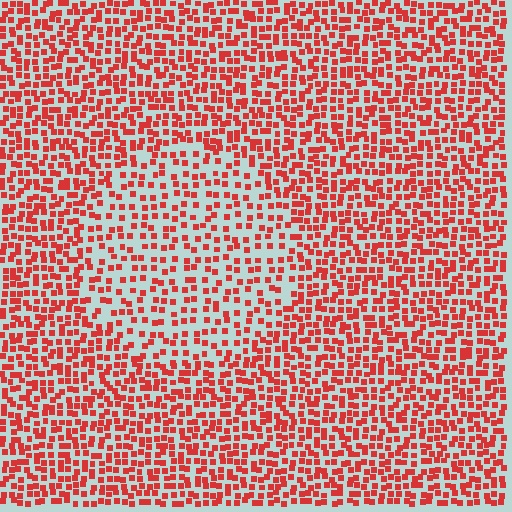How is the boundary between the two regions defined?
The boundary is defined by a change in element density (approximately 1.7x ratio). All elements are the same color, size, and shape.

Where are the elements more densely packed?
The elements are more densely packed outside the circle boundary.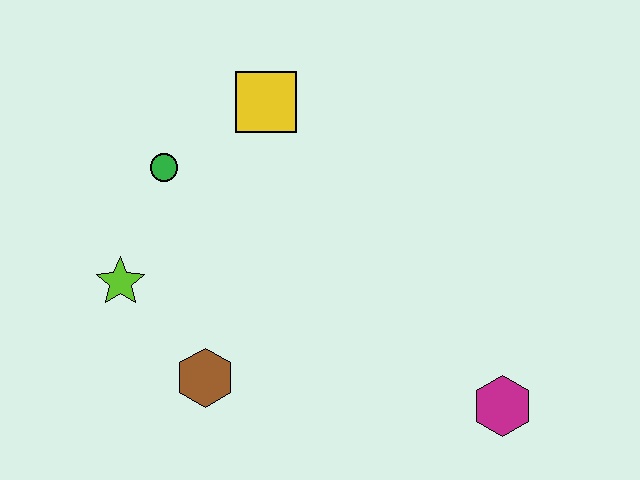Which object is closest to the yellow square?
The green circle is closest to the yellow square.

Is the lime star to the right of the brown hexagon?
No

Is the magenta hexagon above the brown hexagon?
No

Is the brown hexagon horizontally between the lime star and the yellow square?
Yes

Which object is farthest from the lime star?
The magenta hexagon is farthest from the lime star.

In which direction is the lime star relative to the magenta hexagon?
The lime star is to the left of the magenta hexagon.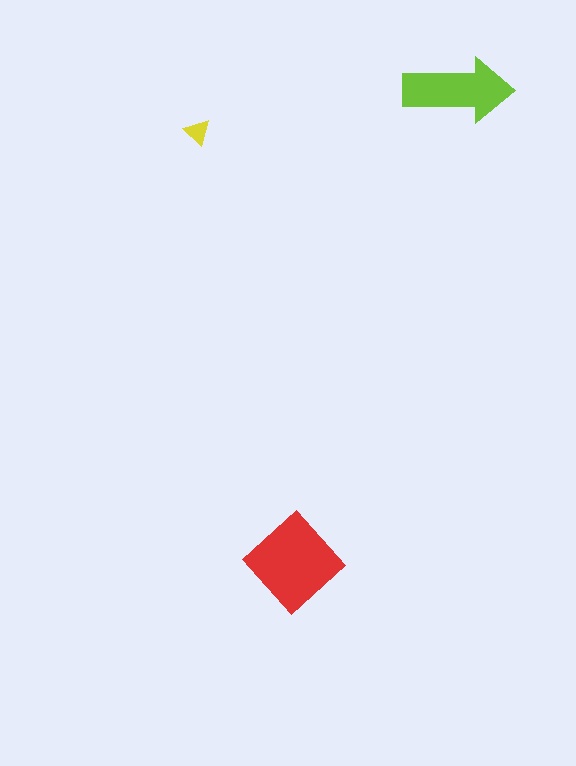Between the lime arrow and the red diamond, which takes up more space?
The red diamond.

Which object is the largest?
The red diamond.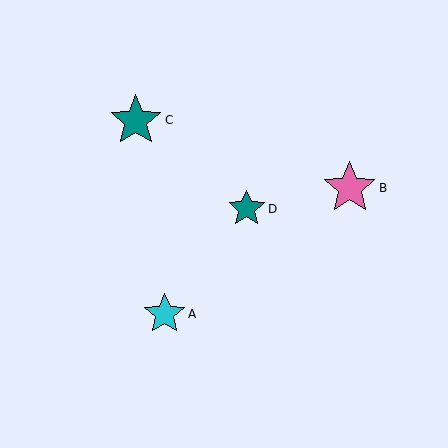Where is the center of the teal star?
The center of the teal star is at (247, 209).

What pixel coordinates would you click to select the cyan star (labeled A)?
Click at (165, 314) to select the cyan star A.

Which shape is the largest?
The pink star (labeled B) is the largest.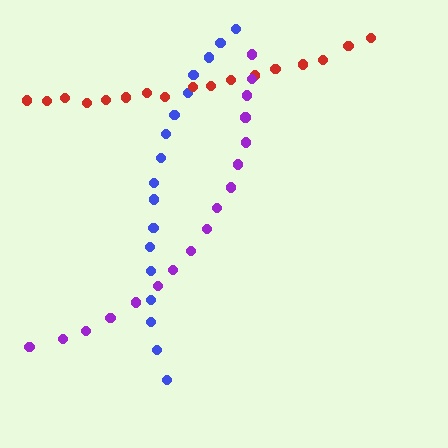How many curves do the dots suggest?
There are 3 distinct paths.